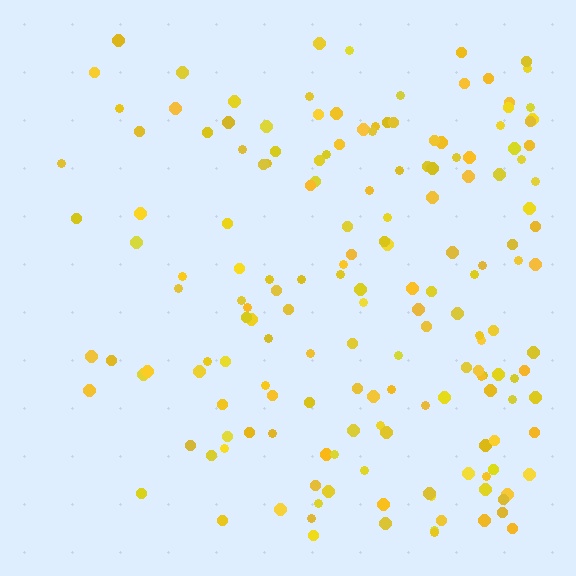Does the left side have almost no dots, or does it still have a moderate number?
Still a moderate number, just noticeably fewer than the right.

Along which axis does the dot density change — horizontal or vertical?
Horizontal.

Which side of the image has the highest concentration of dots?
The right.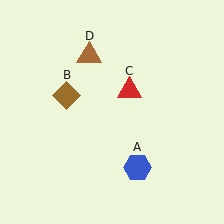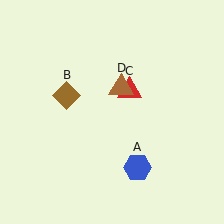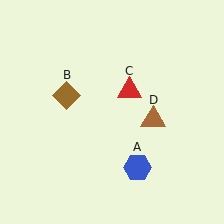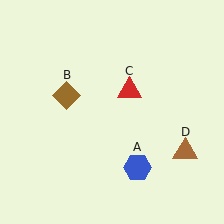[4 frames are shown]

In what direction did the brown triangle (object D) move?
The brown triangle (object D) moved down and to the right.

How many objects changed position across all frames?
1 object changed position: brown triangle (object D).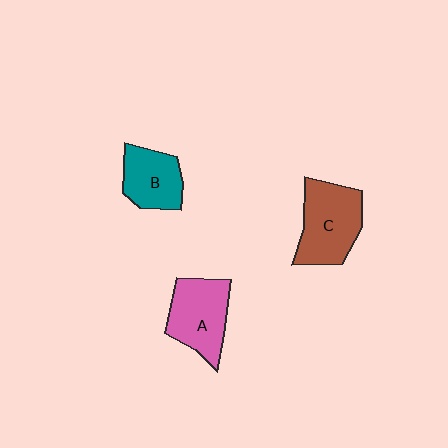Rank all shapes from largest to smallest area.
From largest to smallest: C (brown), A (pink), B (teal).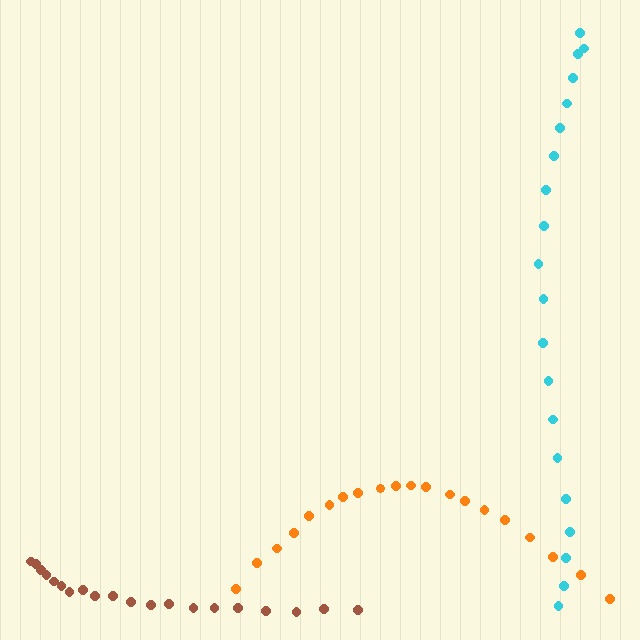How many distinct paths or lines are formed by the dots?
There are 3 distinct paths.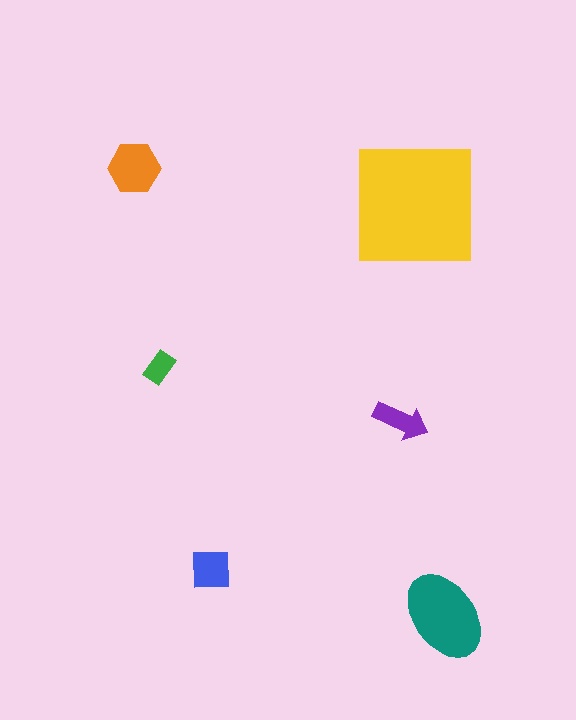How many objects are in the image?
There are 6 objects in the image.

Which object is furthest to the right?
The teal ellipse is rightmost.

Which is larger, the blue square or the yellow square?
The yellow square.